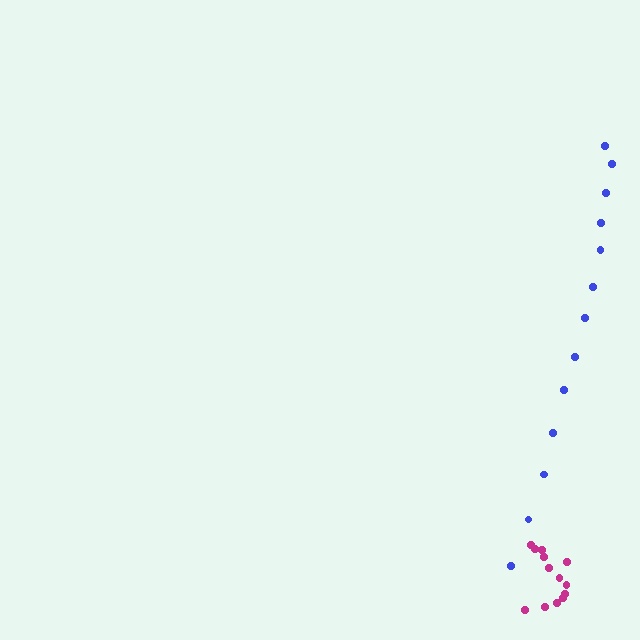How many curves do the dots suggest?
There are 2 distinct paths.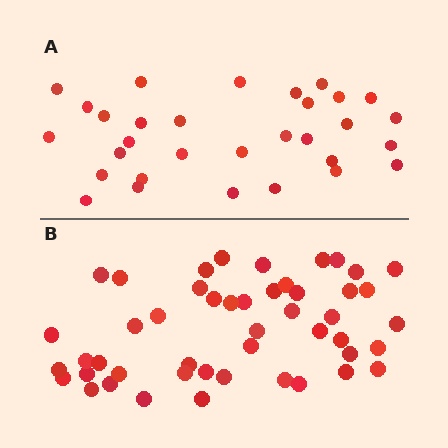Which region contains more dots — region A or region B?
Region B (the bottom region) has more dots.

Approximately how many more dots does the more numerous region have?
Region B has approximately 15 more dots than region A.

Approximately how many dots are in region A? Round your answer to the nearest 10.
About 30 dots. (The exact count is 31, which rounds to 30.)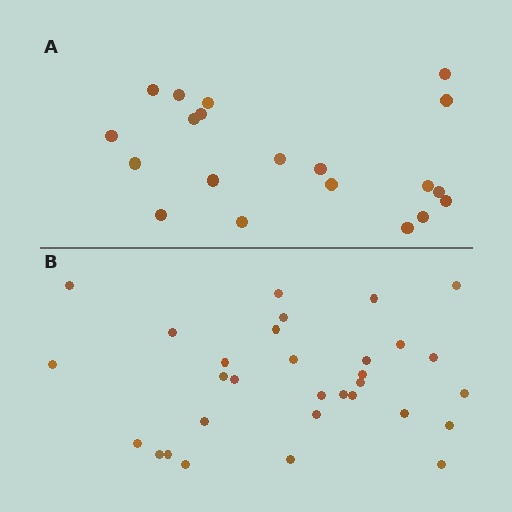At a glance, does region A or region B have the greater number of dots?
Region B (the bottom region) has more dots.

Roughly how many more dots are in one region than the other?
Region B has roughly 12 or so more dots than region A.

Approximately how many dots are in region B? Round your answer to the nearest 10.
About 30 dots. (The exact count is 31, which rounds to 30.)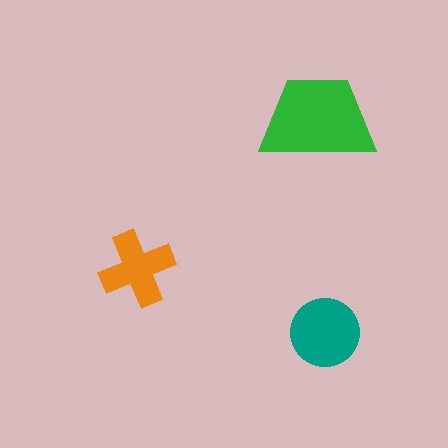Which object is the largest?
The green trapezoid.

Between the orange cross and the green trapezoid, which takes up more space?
The green trapezoid.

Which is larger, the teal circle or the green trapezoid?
The green trapezoid.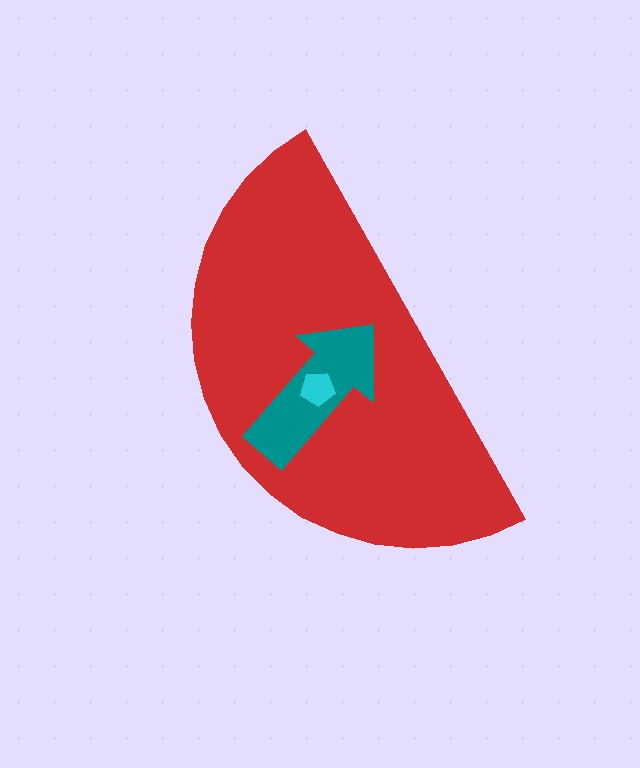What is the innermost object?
The cyan pentagon.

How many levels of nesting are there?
3.